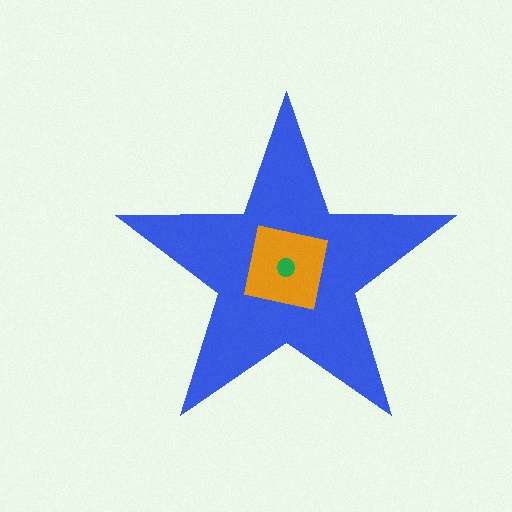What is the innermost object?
The green circle.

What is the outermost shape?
The blue star.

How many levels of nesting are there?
3.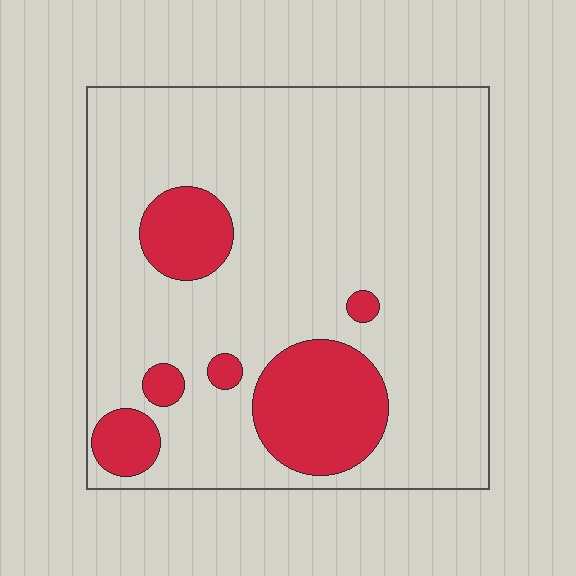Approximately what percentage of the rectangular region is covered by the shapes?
Approximately 20%.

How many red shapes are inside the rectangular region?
6.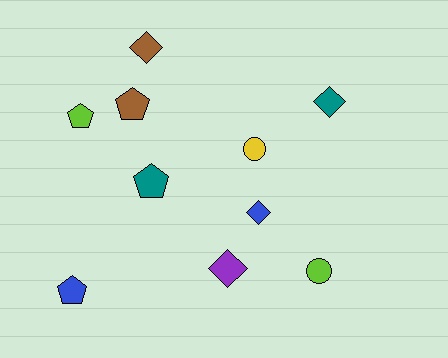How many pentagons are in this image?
There are 4 pentagons.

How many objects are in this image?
There are 10 objects.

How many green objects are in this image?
There are no green objects.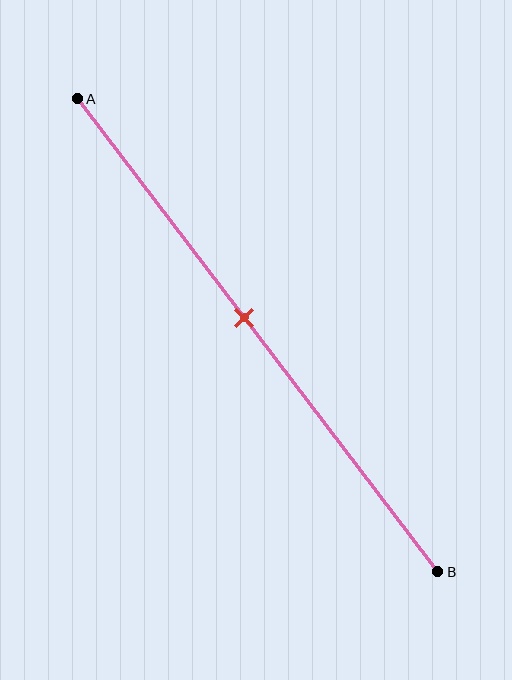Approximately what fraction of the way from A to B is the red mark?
The red mark is approximately 45% of the way from A to B.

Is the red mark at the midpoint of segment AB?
No, the mark is at about 45% from A, not at the 50% midpoint.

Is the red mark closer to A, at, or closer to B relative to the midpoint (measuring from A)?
The red mark is closer to point A than the midpoint of segment AB.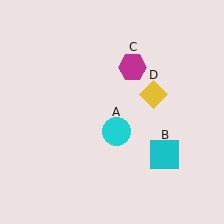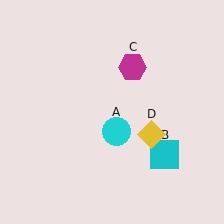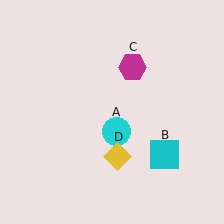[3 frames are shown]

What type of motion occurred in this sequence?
The yellow diamond (object D) rotated clockwise around the center of the scene.